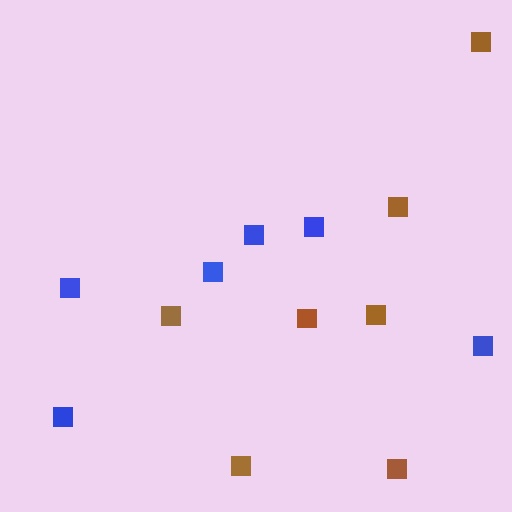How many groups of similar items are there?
There are 2 groups: one group of brown squares (7) and one group of blue squares (6).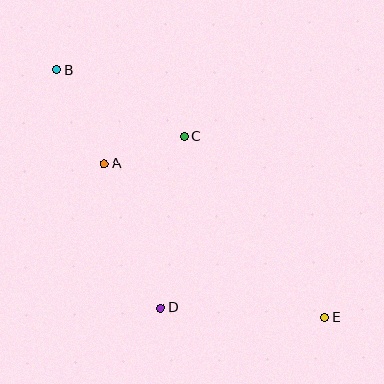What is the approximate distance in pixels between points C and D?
The distance between C and D is approximately 173 pixels.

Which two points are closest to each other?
Points A and C are closest to each other.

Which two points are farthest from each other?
Points B and E are farthest from each other.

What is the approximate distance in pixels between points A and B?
The distance between A and B is approximately 105 pixels.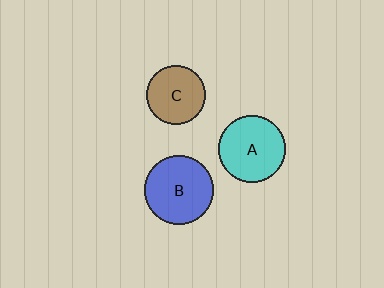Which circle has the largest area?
Circle B (blue).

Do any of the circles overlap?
No, none of the circles overlap.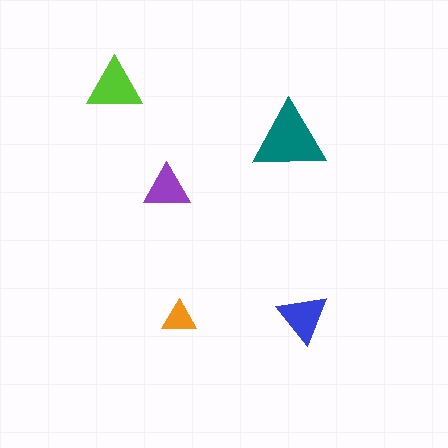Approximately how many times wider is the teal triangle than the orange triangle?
About 2 times wider.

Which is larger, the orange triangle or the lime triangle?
The lime one.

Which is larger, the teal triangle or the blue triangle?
The teal one.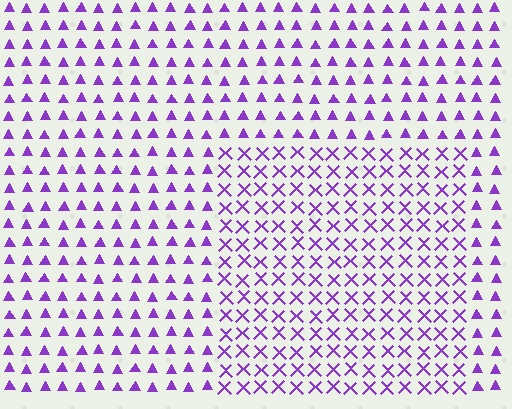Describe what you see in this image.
The image is filled with small purple elements arranged in a uniform grid. A rectangle-shaped region contains X marks, while the surrounding area contains triangles. The boundary is defined purely by the change in element shape.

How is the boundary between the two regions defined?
The boundary is defined by a change in element shape: X marks inside vs. triangles outside. All elements share the same color and spacing.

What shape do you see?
I see a rectangle.